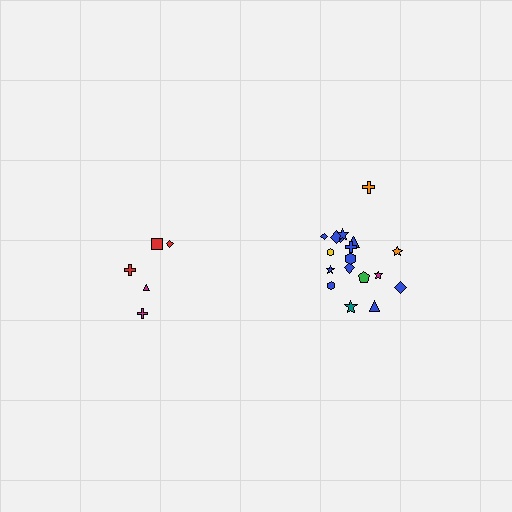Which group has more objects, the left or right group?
The right group.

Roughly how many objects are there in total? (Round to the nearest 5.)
Roughly 25 objects in total.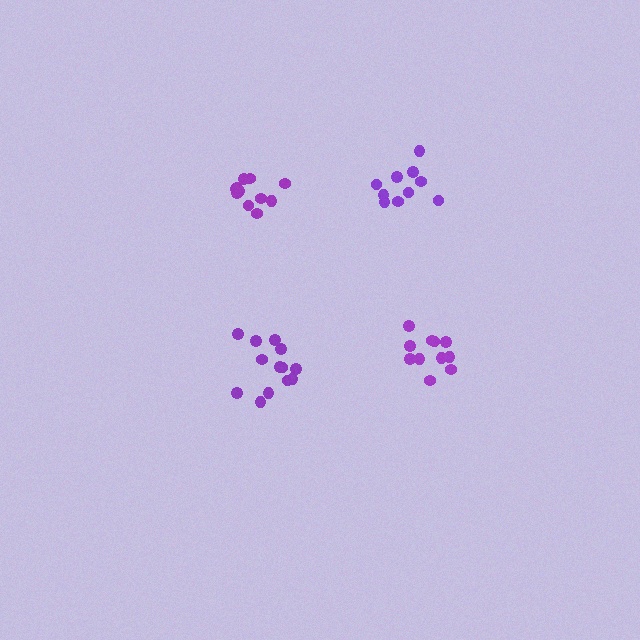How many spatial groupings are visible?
There are 4 spatial groupings.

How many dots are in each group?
Group 1: 10 dots, Group 2: 11 dots, Group 3: 13 dots, Group 4: 11 dots (45 total).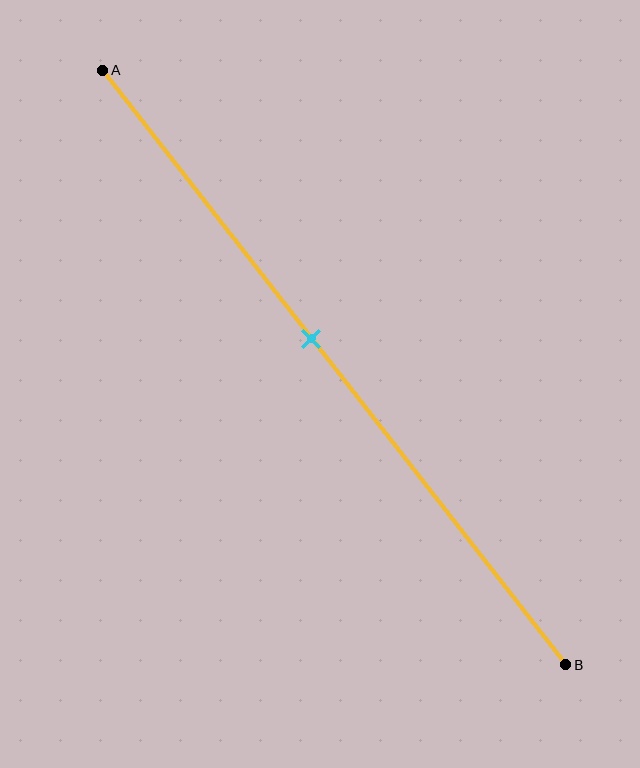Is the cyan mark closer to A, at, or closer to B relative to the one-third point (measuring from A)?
The cyan mark is closer to point B than the one-third point of segment AB.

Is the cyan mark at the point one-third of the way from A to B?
No, the mark is at about 45% from A, not at the 33% one-third point.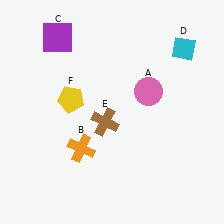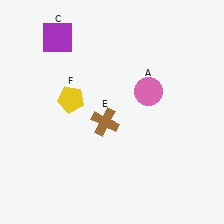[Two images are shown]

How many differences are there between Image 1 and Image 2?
There are 2 differences between the two images.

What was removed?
The orange cross (B), the cyan diamond (D) were removed in Image 2.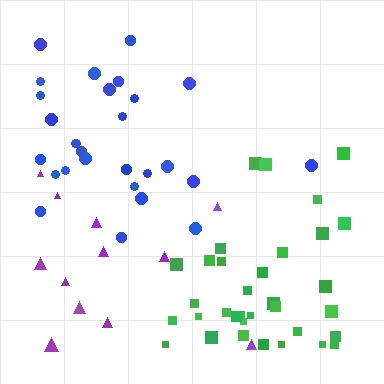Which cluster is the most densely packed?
Green.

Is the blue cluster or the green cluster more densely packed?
Green.